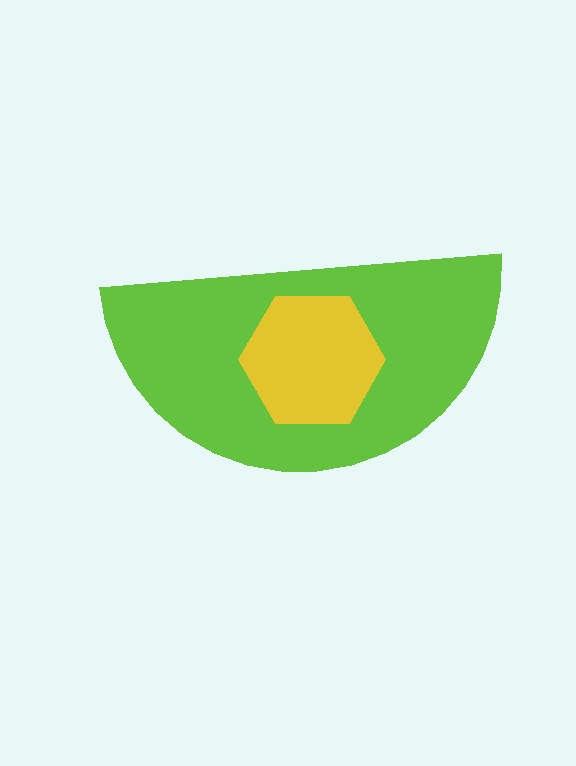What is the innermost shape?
The yellow hexagon.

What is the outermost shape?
The lime semicircle.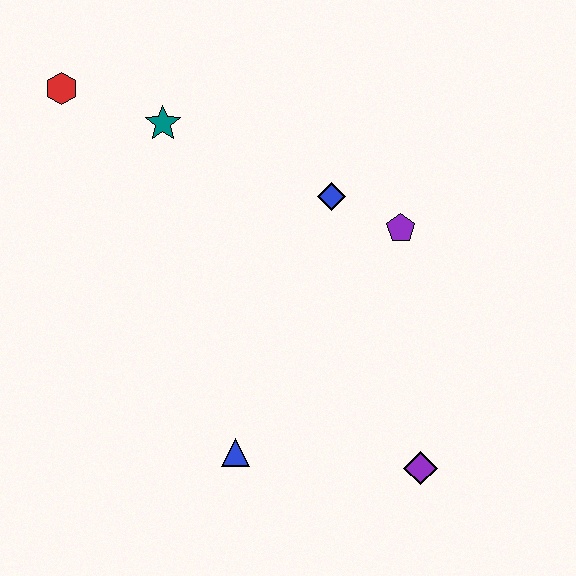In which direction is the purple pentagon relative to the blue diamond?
The purple pentagon is to the right of the blue diamond.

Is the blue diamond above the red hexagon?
No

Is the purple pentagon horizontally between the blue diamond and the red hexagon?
No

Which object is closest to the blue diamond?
The purple pentagon is closest to the blue diamond.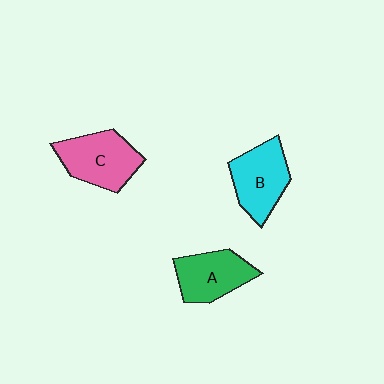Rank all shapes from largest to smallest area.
From largest to smallest: C (pink), B (cyan), A (green).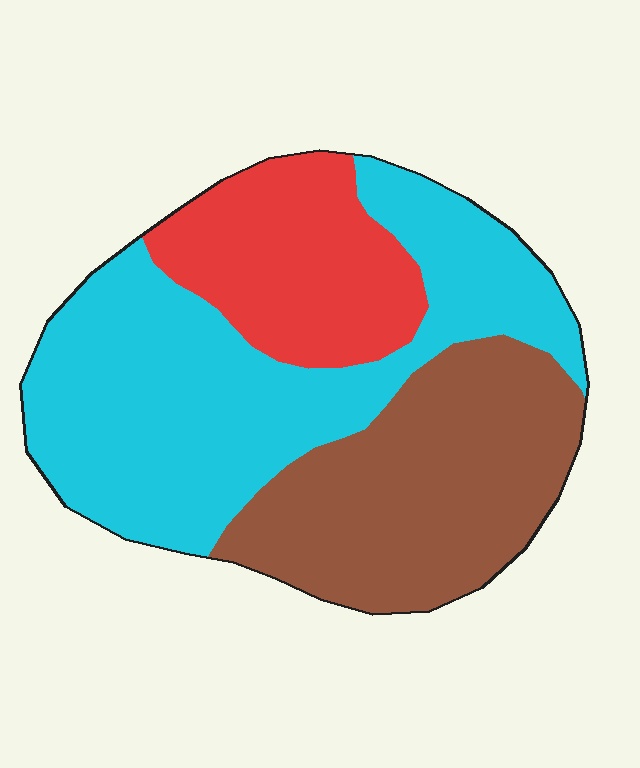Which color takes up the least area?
Red, at roughly 20%.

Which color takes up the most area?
Cyan, at roughly 45%.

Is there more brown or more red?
Brown.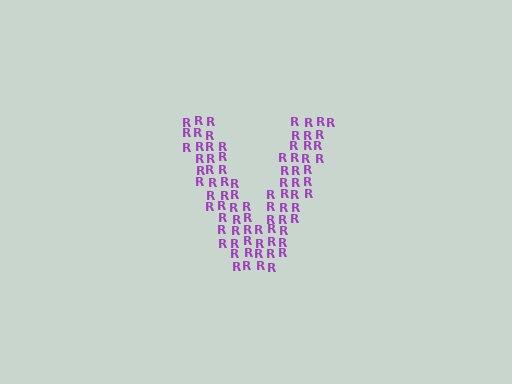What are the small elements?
The small elements are letter R's.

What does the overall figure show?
The overall figure shows the letter V.